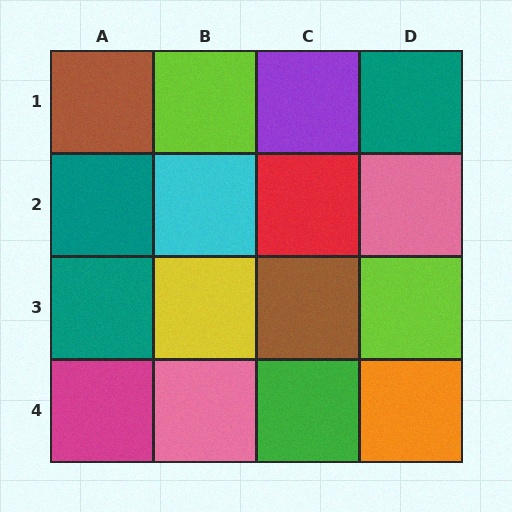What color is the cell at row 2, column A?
Teal.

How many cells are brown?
2 cells are brown.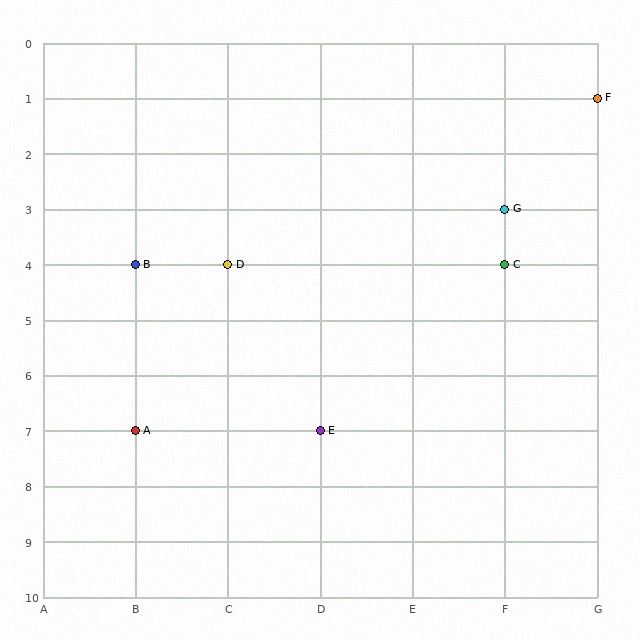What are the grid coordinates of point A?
Point A is at grid coordinates (B, 7).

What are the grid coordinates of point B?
Point B is at grid coordinates (B, 4).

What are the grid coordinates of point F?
Point F is at grid coordinates (G, 1).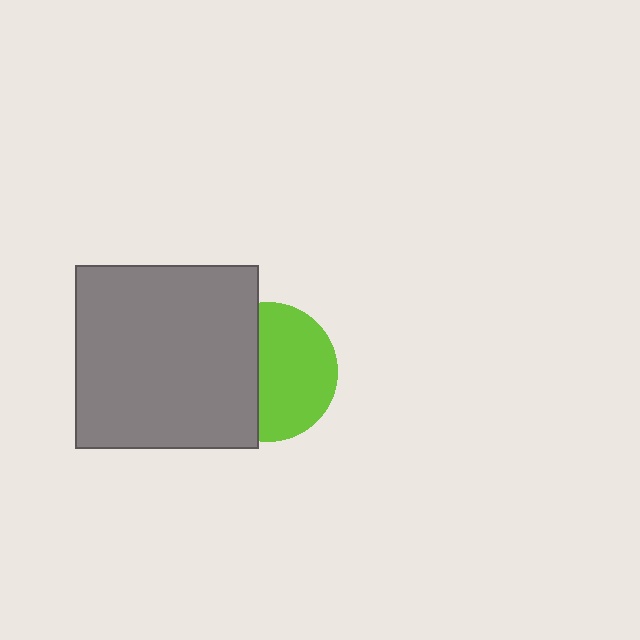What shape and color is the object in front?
The object in front is a gray square.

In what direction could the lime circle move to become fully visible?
The lime circle could move right. That would shift it out from behind the gray square entirely.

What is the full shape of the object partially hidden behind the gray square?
The partially hidden object is a lime circle.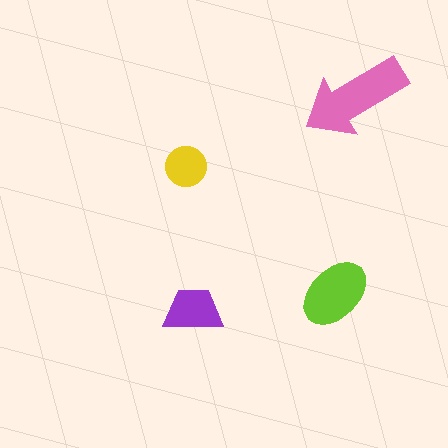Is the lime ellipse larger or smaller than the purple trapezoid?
Larger.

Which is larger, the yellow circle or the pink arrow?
The pink arrow.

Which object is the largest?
The pink arrow.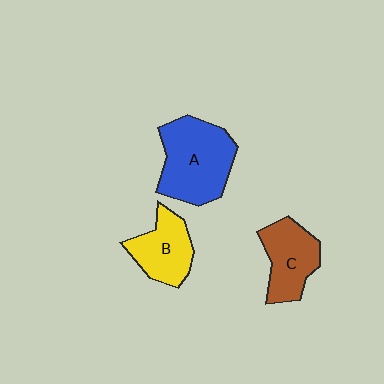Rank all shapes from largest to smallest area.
From largest to smallest: A (blue), C (brown), B (yellow).